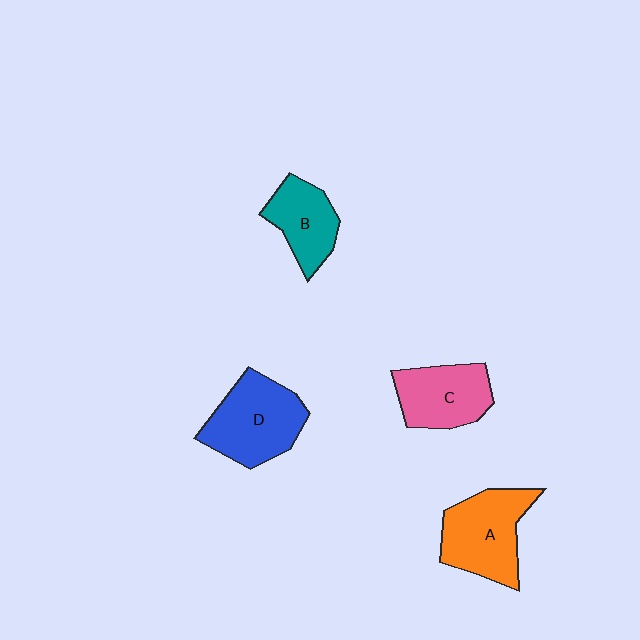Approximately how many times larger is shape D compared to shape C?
Approximately 1.2 times.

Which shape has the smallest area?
Shape B (teal).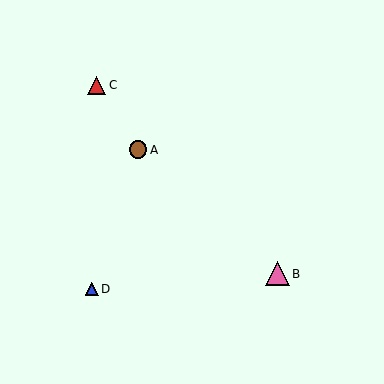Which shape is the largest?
The pink triangle (labeled B) is the largest.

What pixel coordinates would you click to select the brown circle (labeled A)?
Click at (138, 150) to select the brown circle A.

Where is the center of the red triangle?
The center of the red triangle is at (97, 85).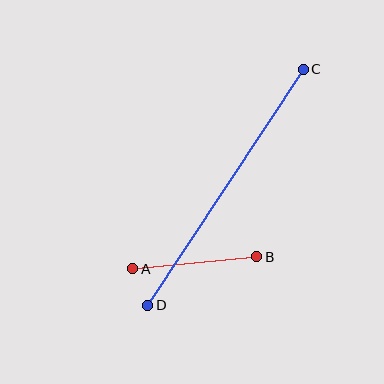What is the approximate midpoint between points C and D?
The midpoint is at approximately (225, 187) pixels.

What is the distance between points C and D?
The distance is approximately 282 pixels.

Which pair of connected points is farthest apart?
Points C and D are farthest apart.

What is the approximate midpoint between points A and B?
The midpoint is at approximately (195, 263) pixels.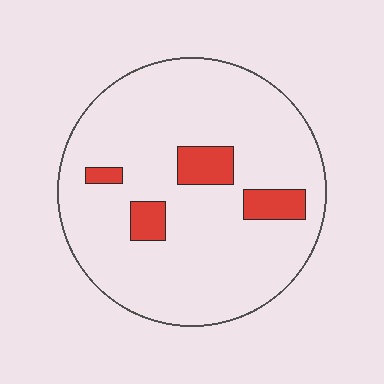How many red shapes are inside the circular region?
4.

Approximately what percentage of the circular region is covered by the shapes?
Approximately 10%.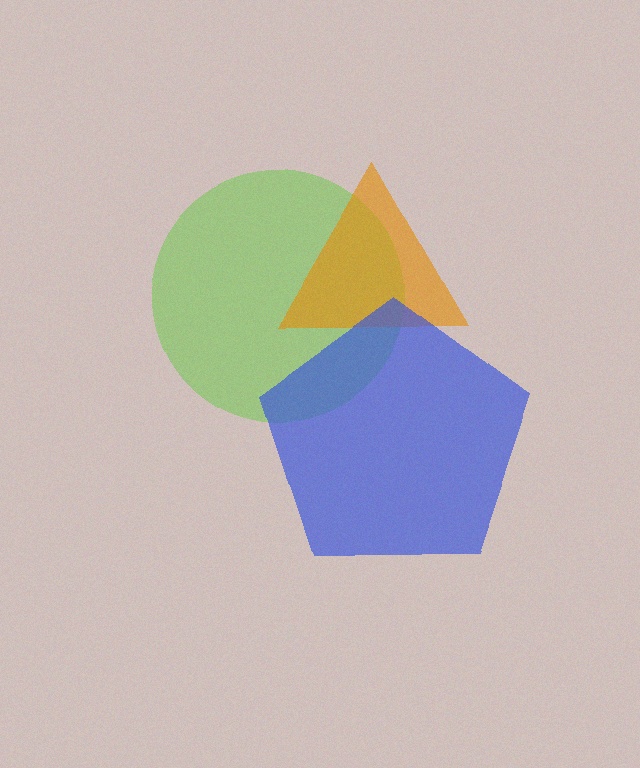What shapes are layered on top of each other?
The layered shapes are: a lime circle, an orange triangle, a blue pentagon.